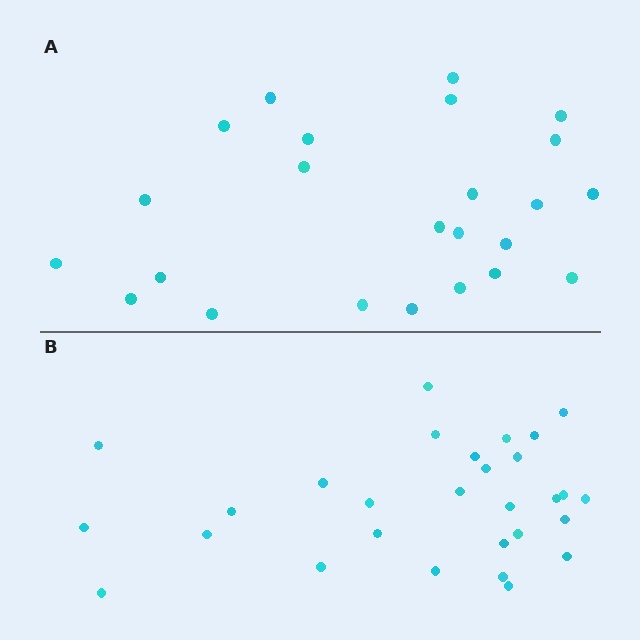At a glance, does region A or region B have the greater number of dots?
Region B (the bottom region) has more dots.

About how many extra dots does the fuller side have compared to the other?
Region B has about 5 more dots than region A.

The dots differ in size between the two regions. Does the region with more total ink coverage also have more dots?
No. Region A has more total ink coverage because its dots are larger, but region B actually contains more individual dots. Total area can be misleading — the number of items is what matters here.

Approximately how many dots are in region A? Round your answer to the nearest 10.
About 20 dots. (The exact count is 24, which rounds to 20.)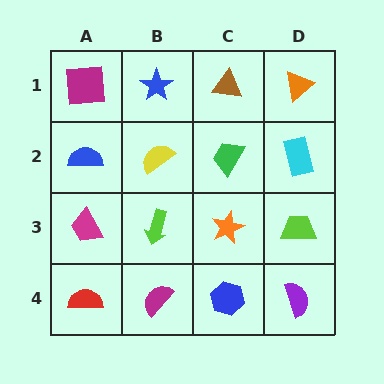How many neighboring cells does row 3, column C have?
4.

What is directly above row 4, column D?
A lime trapezoid.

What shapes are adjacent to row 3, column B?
A yellow semicircle (row 2, column B), a magenta semicircle (row 4, column B), a magenta trapezoid (row 3, column A), an orange star (row 3, column C).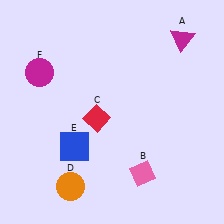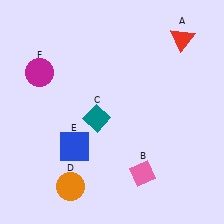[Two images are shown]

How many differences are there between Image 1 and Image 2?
There are 2 differences between the two images.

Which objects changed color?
A changed from magenta to red. C changed from red to teal.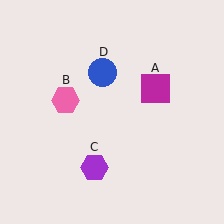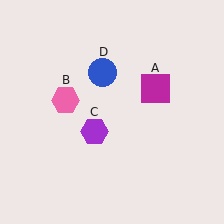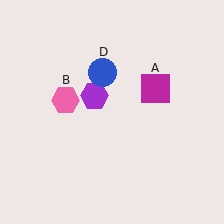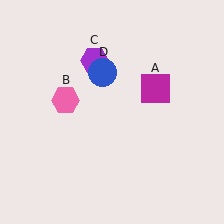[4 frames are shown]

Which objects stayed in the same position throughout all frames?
Magenta square (object A) and pink hexagon (object B) and blue circle (object D) remained stationary.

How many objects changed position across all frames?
1 object changed position: purple hexagon (object C).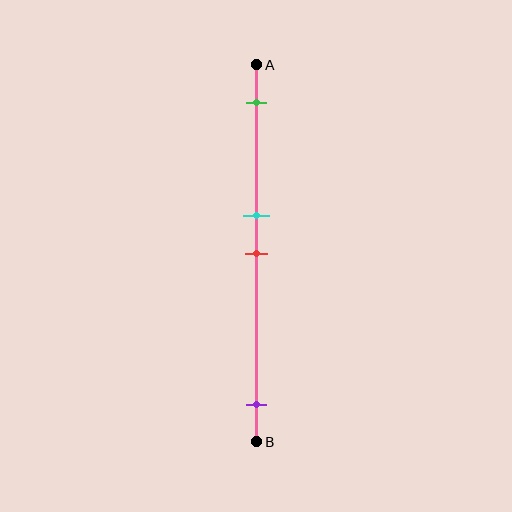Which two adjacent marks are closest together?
The cyan and red marks are the closest adjacent pair.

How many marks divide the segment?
There are 4 marks dividing the segment.